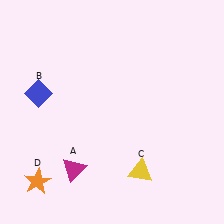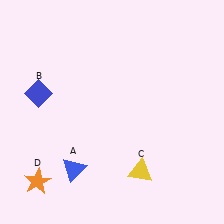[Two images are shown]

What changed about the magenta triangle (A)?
In Image 1, A is magenta. In Image 2, it changed to blue.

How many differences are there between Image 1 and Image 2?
There is 1 difference between the two images.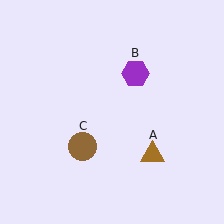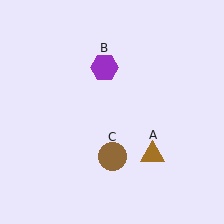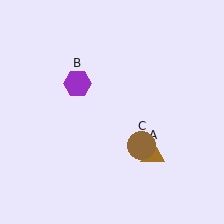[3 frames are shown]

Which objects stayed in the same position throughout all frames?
Brown triangle (object A) remained stationary.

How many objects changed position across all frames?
2 objects changed position: purple hexagon (object B), brown circle (object C).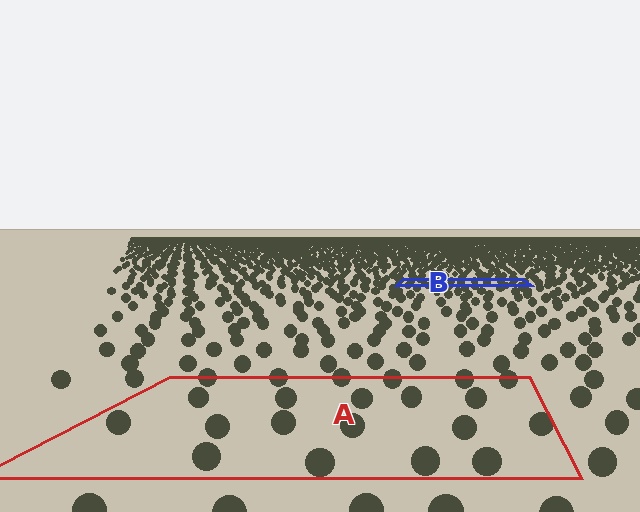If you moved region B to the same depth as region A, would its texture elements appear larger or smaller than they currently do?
They would appear larger. At a closer depth, the same texture elements are projected at a bigger on-screen size.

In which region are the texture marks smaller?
The texture marks are smaller in region B, because it is farther away.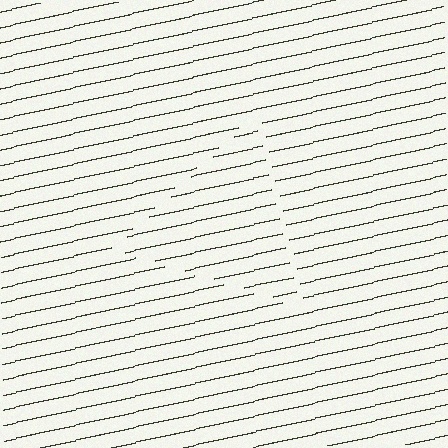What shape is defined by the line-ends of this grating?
An illusory triangle. The interior of the shape contains the same grating, shifted by half a period — the contour is defined by the phase discontinuity where line-ends from the inner and outer gratings abut.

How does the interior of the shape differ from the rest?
The interior of the shape contains the same grating, shifted by half a period — the contour is defined by the phase discontinuity where line-ends from the inner and outer gratings abut.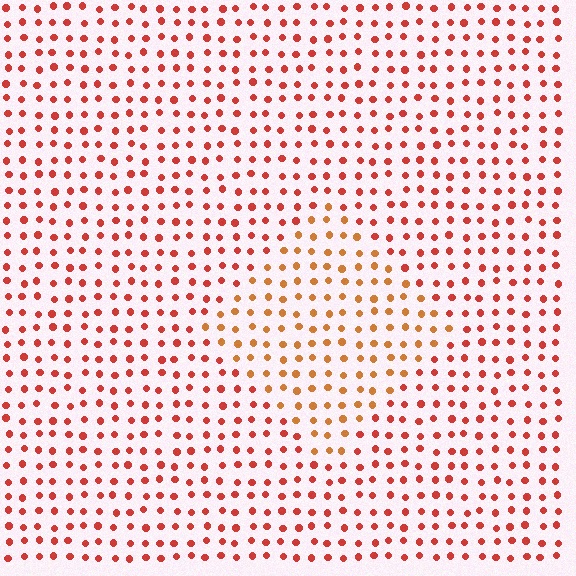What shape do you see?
I see a diamond.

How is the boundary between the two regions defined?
The boundary is defined purely by a slight shift in hue (about 26 degrees). Spacing, size, and orientation are identical on both sides.